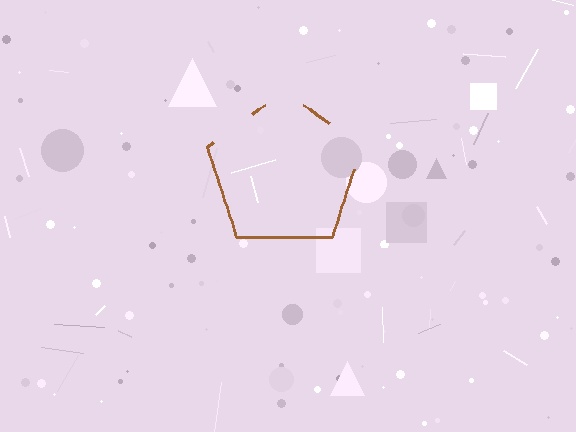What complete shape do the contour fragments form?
The contour fragments form a pentagon.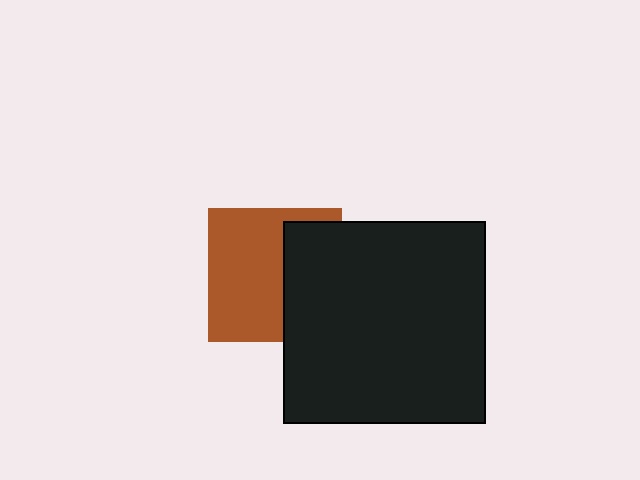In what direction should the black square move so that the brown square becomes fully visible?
The black square should move right. That is the shortest direction to clear the overlap and leave the brown square fully visible.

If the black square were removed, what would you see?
You would see the complete brown square.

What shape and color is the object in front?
The object in front is a black square.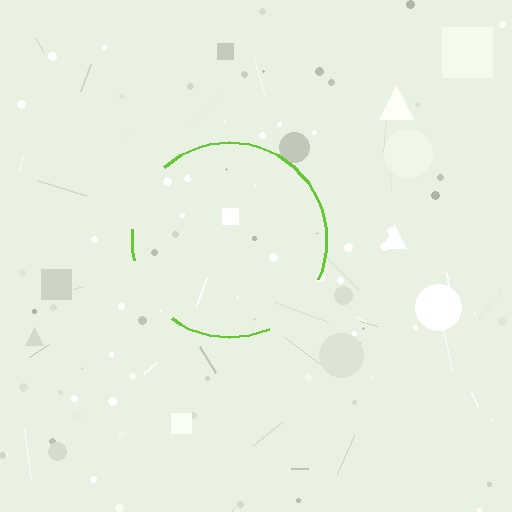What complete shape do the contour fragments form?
The contour fragments form a circle.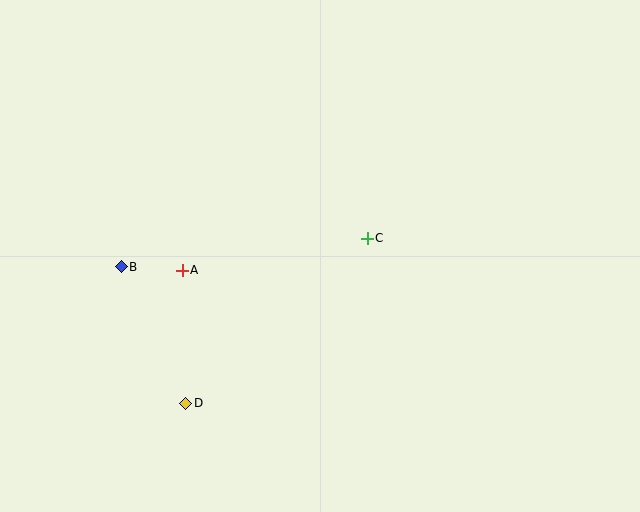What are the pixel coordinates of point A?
Point A is at (182, 270).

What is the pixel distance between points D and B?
The distance between D and B is 151 pixels.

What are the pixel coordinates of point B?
Point B is at (121, 267).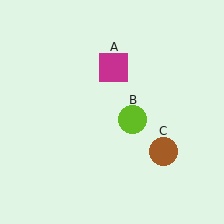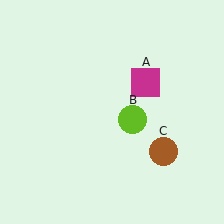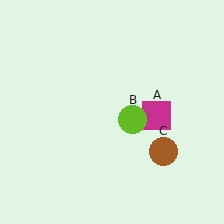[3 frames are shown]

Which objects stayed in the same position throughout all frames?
Lime circle (object B) and brown circle (object C) remained stationary.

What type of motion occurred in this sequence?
The magenta square (object A) rotated clockwise around the center of the scene.